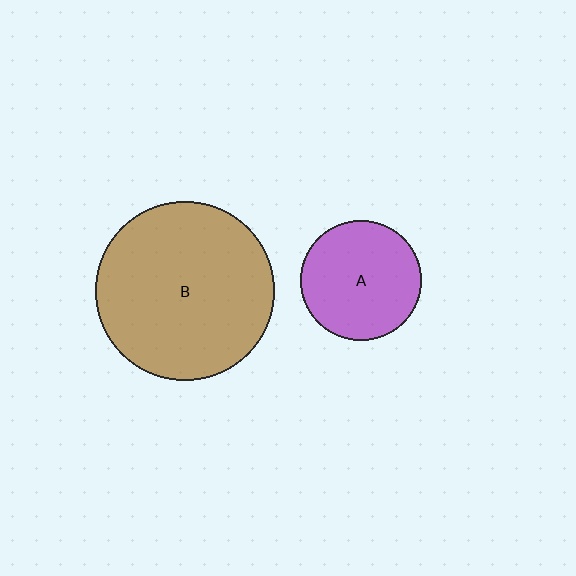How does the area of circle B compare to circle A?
Approximately 2.2 times.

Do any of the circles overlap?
No, none of the circles overlap.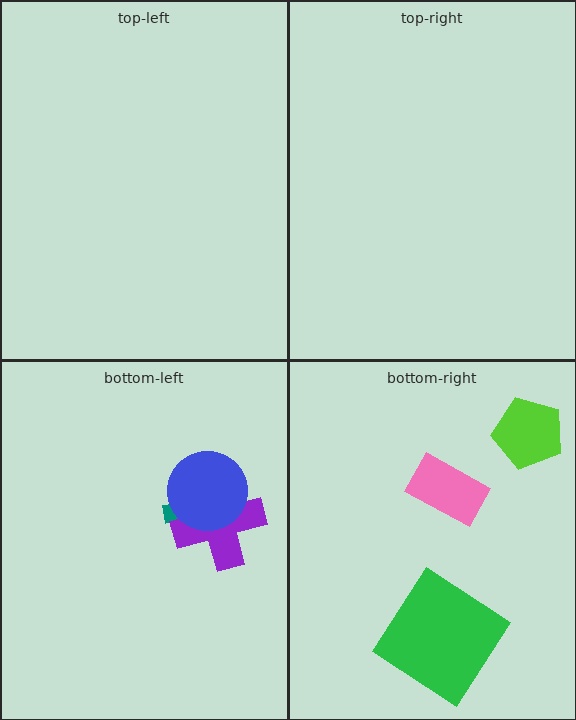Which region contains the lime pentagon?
The bottom-right region.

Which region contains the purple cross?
The bottom-left region.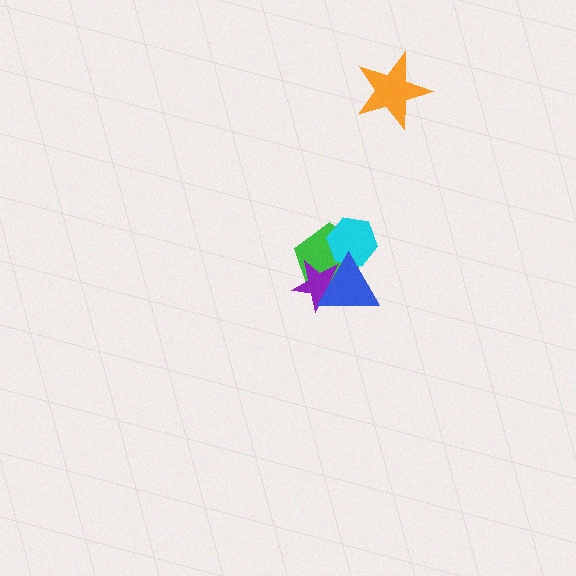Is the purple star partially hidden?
Yes, it is partially covered by another shape.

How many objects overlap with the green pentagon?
3 objects overlap with the green pentagon.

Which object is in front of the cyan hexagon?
The blue triangle is in front of the cyan hexagon.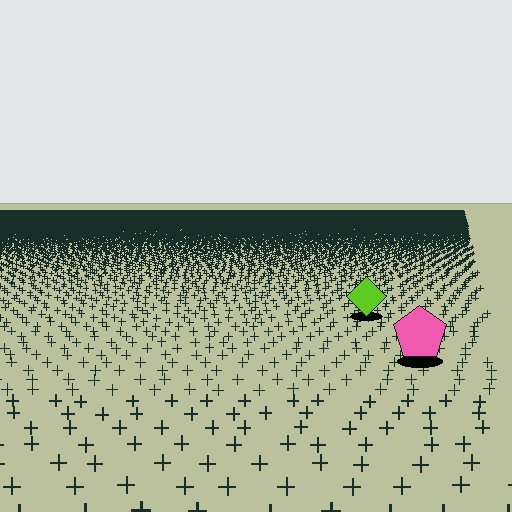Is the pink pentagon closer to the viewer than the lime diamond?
Yes. The pink pentagon is closer — you can tell from the texture gradient: the ground texture is coarser near it.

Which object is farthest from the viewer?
The lime diamond is farthest from the viewer. It appears smaller and the ground texture around it is denser.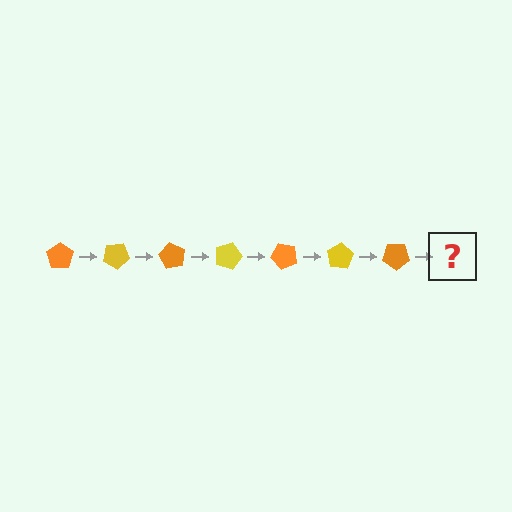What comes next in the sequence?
The next element should be a yellow pentagon, rotated 210 degrees from the start.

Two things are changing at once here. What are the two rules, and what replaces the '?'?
The two rules are that it rotates 30 degrees each step and the color cycles through orange and yellow. The '?' should be a yellow pentagon, rotated 210 degrees from the start.